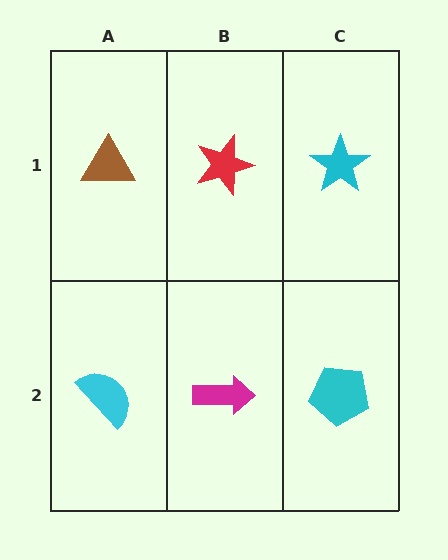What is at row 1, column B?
A red star.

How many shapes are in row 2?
3 shapes.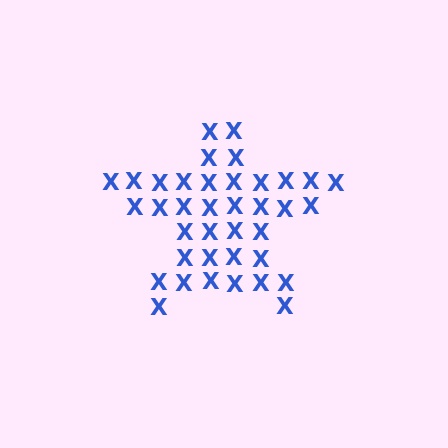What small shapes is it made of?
It is made of small letter X's.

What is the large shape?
The large shape is a star.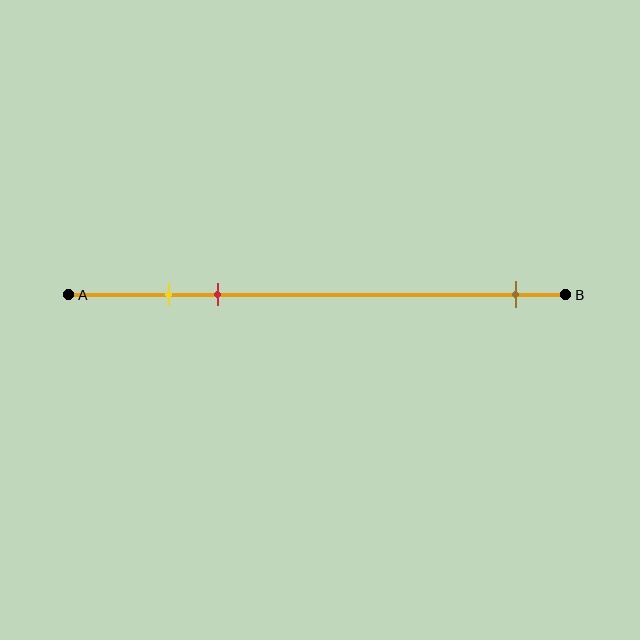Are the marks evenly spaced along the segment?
No, the marks are not evenly spaced.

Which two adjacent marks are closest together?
The yellow and red marks are the closest adjacent pair.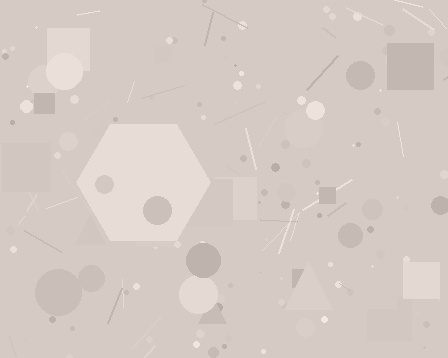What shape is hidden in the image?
A hexagon is hidden in the image.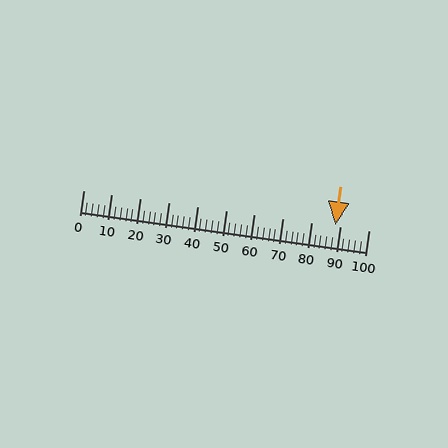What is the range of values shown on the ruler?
The ruler shows values from 0 to 100.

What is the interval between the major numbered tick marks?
The major tick marks are spaced 10 units apart.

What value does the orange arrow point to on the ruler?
The orange arrow points to approximately 88.